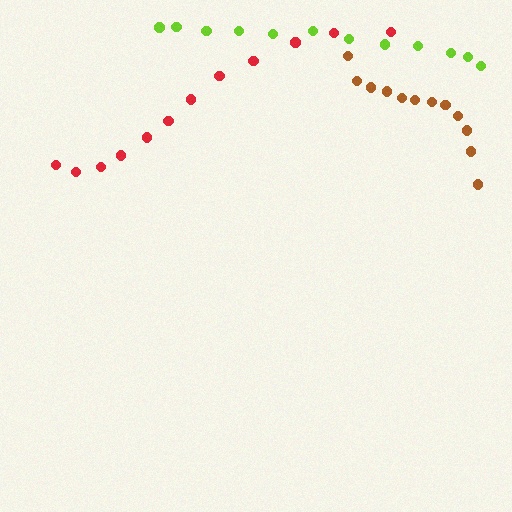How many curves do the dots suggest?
There are 3 distinct paths.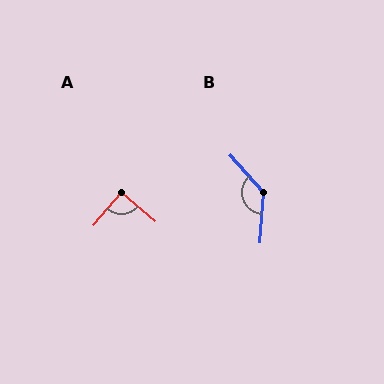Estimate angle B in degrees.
Approximately 135 degrees.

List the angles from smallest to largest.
A (90°), B (135°).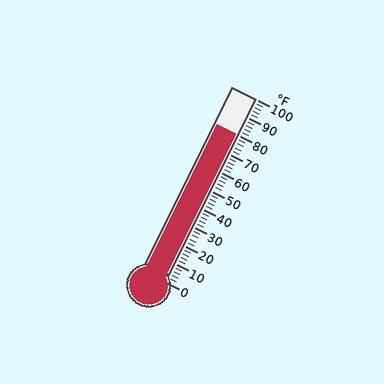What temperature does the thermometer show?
The thermometer shows approximately 80°F.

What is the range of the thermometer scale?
The thermometer scale ranges from 0°F to 100°F.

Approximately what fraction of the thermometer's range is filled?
The thermometer is filled to approximately 80% of its range.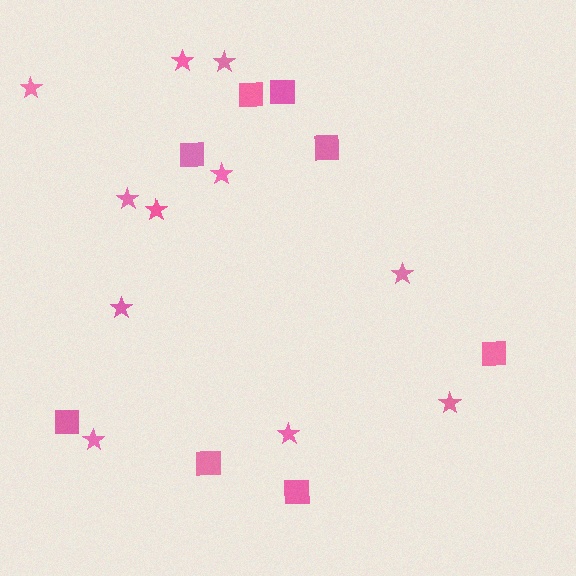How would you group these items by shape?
There are 2 groups: one group of squares (8) and one group of stars (11).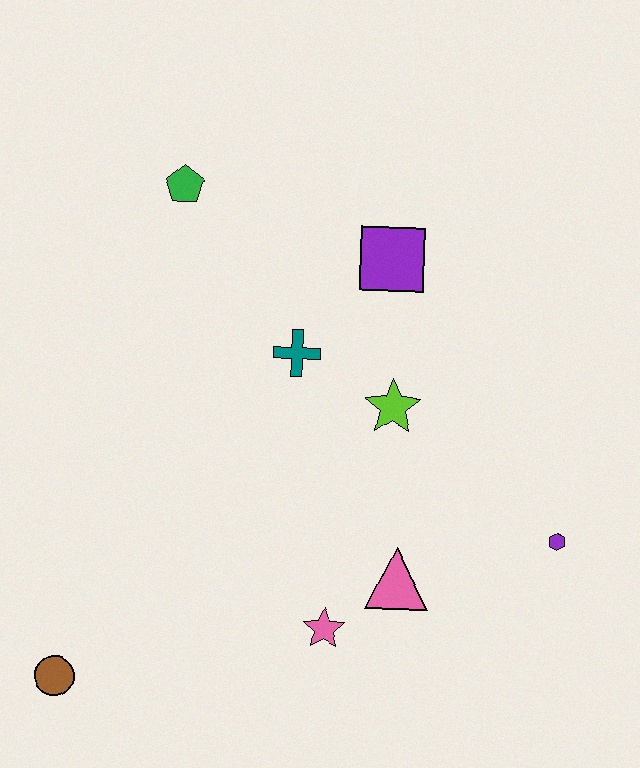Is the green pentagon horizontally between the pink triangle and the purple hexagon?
No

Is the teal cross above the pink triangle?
Yes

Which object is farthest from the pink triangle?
The green pentagon is farthest from the pink triangle.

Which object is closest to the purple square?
The teal cross is closest to the purple square.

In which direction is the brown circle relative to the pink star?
The brown circle is to the left of the pink star.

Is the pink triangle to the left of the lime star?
No